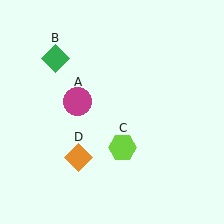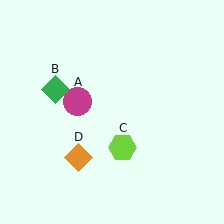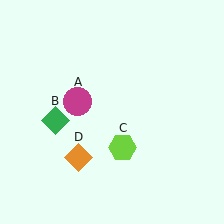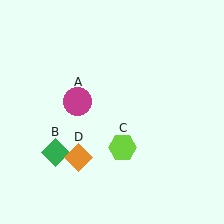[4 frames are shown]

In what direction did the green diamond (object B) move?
The green diamond (object B) moved down.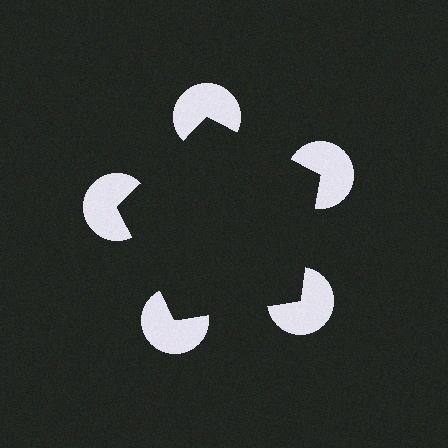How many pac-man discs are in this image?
There are 5 — one at each vertex of the illusory pentagon.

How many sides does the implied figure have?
5 sides.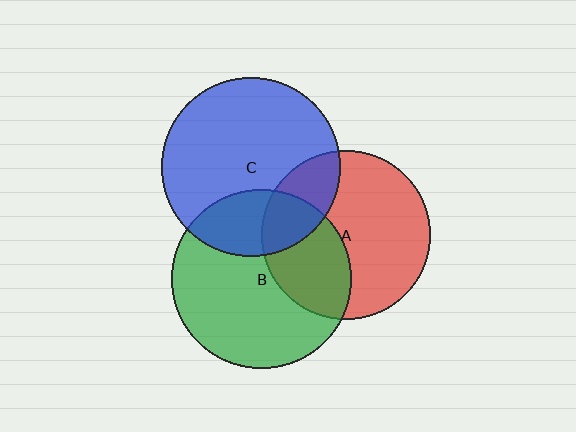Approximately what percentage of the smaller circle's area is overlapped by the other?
Approximately 25%.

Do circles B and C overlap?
Yes.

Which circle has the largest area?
Circle B (green).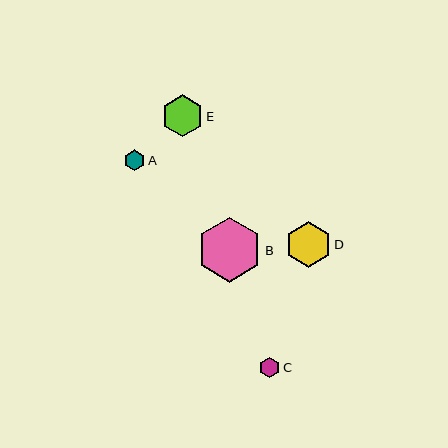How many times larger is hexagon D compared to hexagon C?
Hexagon D is approximately 2.2 times the size of hexagon C.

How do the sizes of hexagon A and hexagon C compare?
Hexagon A and hexagon C are approximately the same size.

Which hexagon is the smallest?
Hexagon C is the smallest with a size of approximately 21 pixels.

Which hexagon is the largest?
Hexagon B is the largest with a size of approximately 65 pixels.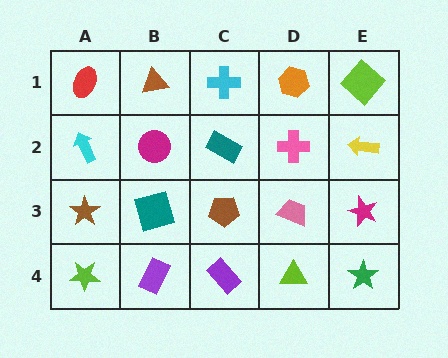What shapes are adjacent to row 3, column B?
A magenta circle (row 2, column B), a purple rectangle (row 4, column B), a brown star (row 3, column A), a brown pentagon (row 3, column C).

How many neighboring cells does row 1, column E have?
2.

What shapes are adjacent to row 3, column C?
A teal rectangle (row 2, column C), a purple rectangle (row 4, column C), a teal square (row 3, column B), a pink trapezoid (row 3, column D).